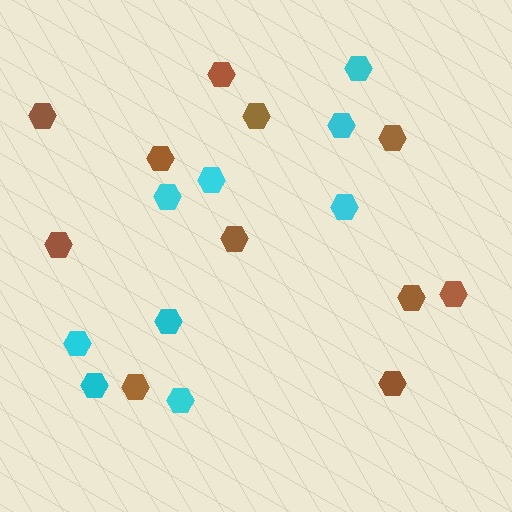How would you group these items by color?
There are 2 groups: one group of cyan hexagons (9) and one group of brown hexagons (11).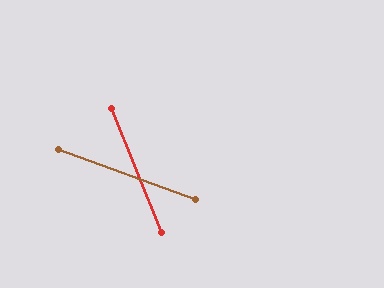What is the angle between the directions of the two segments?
Approximately 48 degrees.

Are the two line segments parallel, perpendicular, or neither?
Neither parallel nor perpendicular — they differ by about 48°.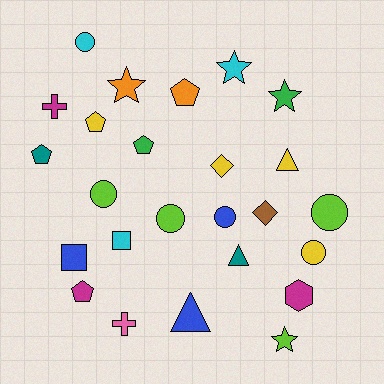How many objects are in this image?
There are 25 objects.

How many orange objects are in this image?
There are 2 orange objects.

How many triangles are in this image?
There are 3 triangles.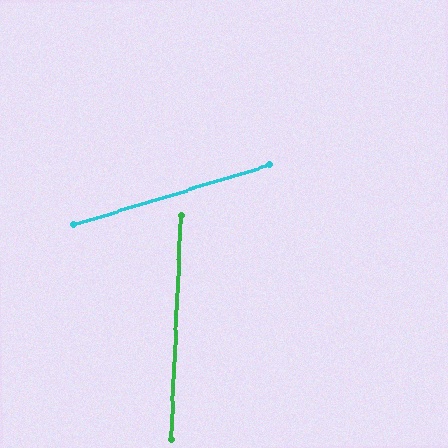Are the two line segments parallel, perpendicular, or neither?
Neither parallel nor perpendicular — they differ by about 70°.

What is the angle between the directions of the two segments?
Approximately 70 degrees.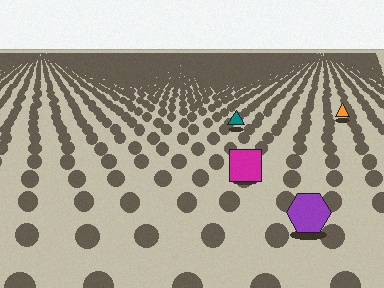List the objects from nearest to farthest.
From nearest to farthest: the purple hexagon, the magenta square, the teal triangle, the orange triangle.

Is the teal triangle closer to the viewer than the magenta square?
No. The magenta square is closer — you can tell from the texture gradient: the ground texture is coarser near it.